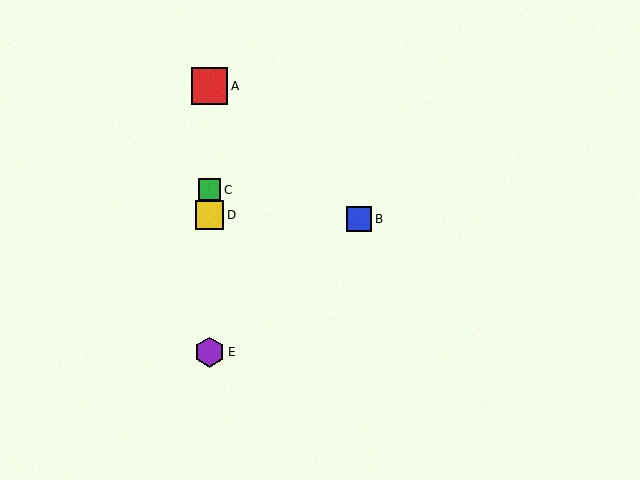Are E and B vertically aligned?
No, E is at x≈209 and B is at x≈359.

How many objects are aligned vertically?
4 objects (A, C, D, E) are aligned vertically.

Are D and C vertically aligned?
Yes, both are at x≈209.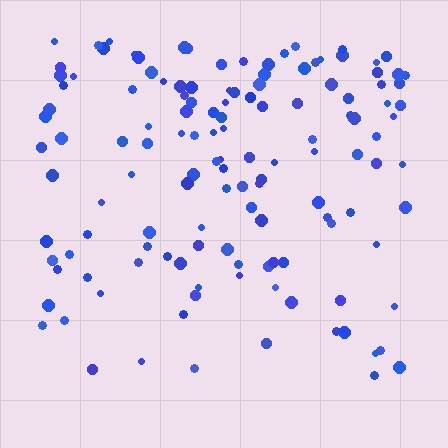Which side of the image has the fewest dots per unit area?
The bottom.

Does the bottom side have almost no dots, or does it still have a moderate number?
Still a moderate number, just noticeably fewer than the top.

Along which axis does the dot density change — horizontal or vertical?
Vertical.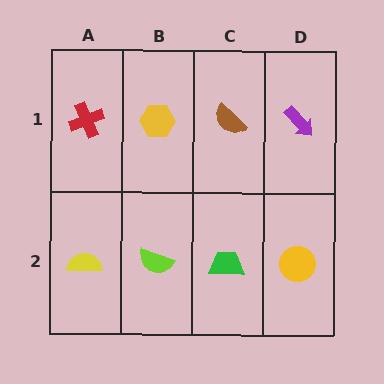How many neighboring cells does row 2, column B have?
3.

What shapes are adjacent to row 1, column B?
A lime semicircle (row 2, column B), a red cross (row 1, column A), a brown semicircle (row 1, column C).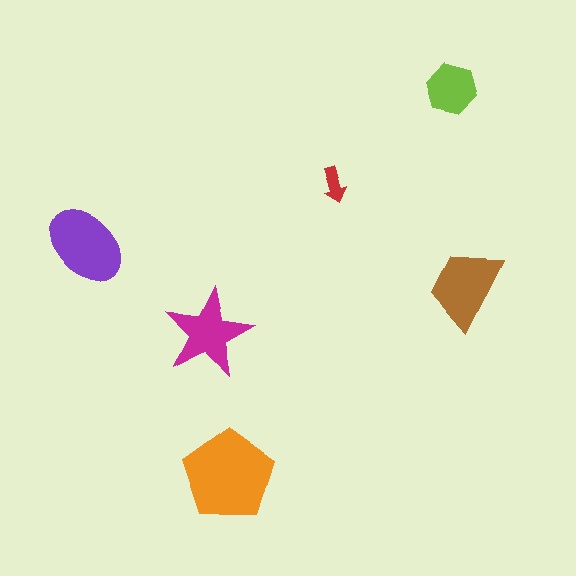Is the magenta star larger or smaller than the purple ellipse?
Smaller.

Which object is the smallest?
The red arrow.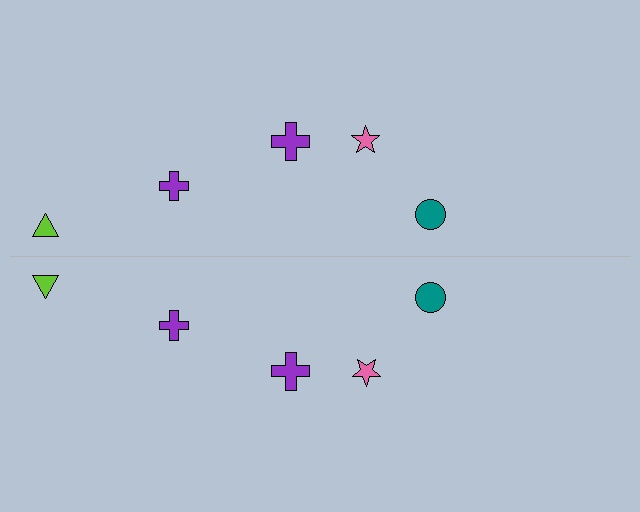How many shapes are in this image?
There are 10 shapes in this image.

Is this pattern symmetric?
Yes, this pattern has bilateral (reflection) symmetry.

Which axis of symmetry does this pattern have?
The pattern has a horizontal axis of symmetry running through the center of the image.